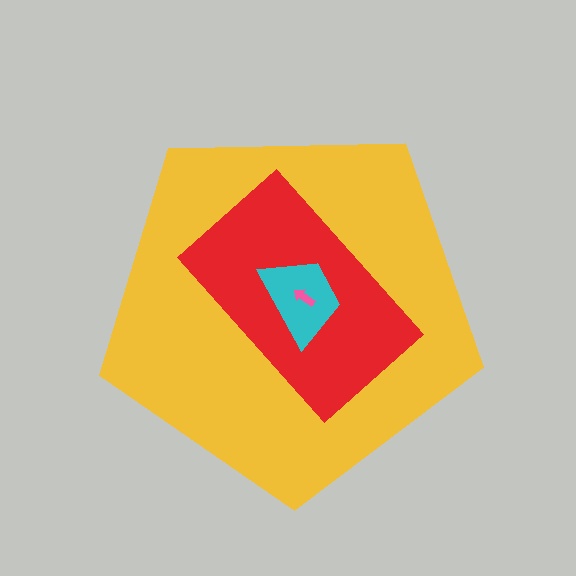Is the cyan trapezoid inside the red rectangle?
Yes.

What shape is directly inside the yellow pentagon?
The red rectangle.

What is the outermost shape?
The yellow pentagon.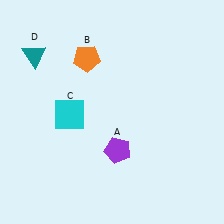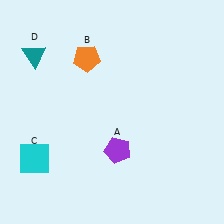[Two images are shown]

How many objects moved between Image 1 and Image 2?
1 object moved between the two images.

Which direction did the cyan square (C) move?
The cyan square (C) moved down.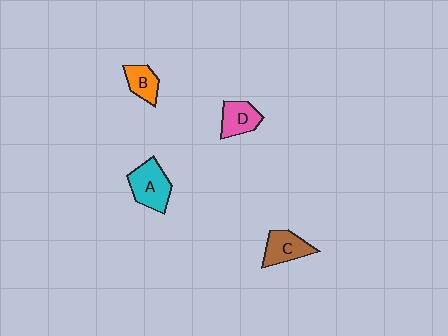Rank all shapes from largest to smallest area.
From largest to smallest: A (cyan), C (brown), D (pink), B (orange).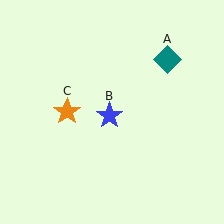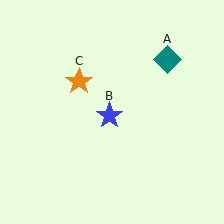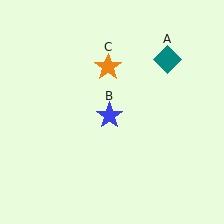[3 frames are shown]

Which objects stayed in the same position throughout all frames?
Teal diamond (object A) and blue star (object B) remained stationary.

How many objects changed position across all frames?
1 object changed position: orange star (object C).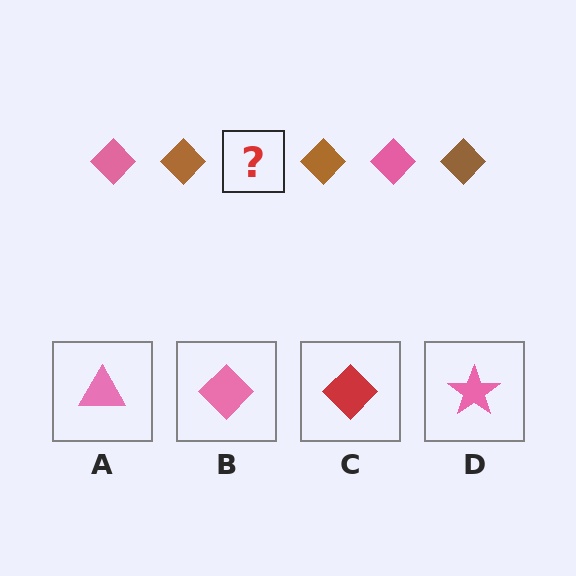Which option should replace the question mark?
Option B.